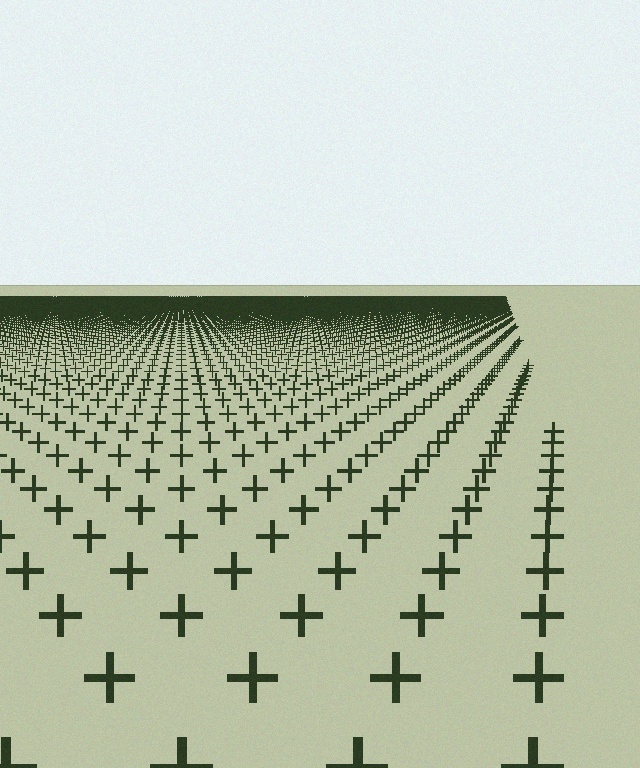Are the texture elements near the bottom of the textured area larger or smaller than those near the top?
Larger. Near the bottom, elements are closer to the viewer and appear at a bigger on-screen size.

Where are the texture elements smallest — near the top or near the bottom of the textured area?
Near the top.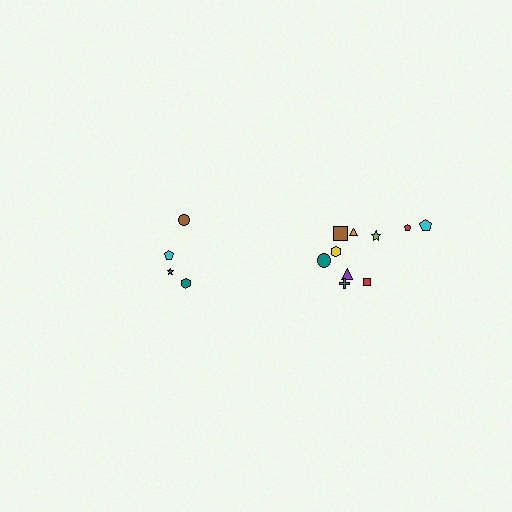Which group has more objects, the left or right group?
The right group.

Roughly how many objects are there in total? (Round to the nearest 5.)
Roughly 15 objects in total.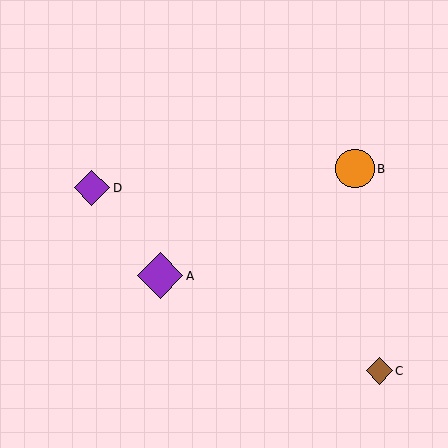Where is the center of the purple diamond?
The center of the purple diamond is at (160, 276).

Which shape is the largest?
The purple diamond (labeled A) is the largest.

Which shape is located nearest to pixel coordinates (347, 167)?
The orange circle (labeled B) at (355, 169) is nearest to that location.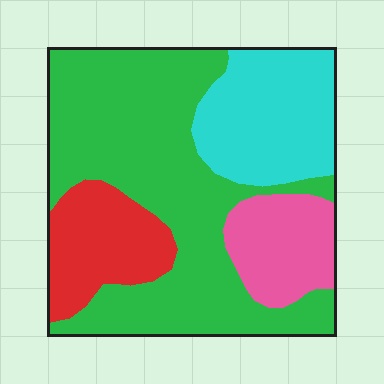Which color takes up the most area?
Green, at roughly 50%.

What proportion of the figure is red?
Red takes up about one sixth (1/6) of the figure.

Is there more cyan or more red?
Cyan.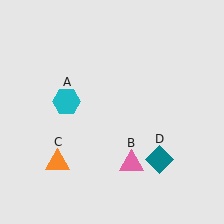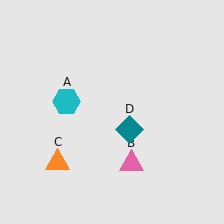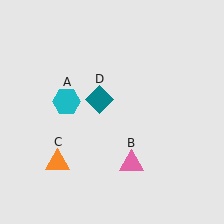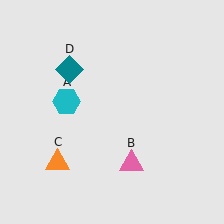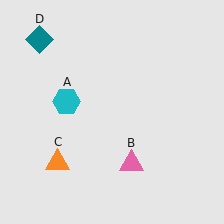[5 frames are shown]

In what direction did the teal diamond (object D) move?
The teal diamond (object D) moved up and to the left.